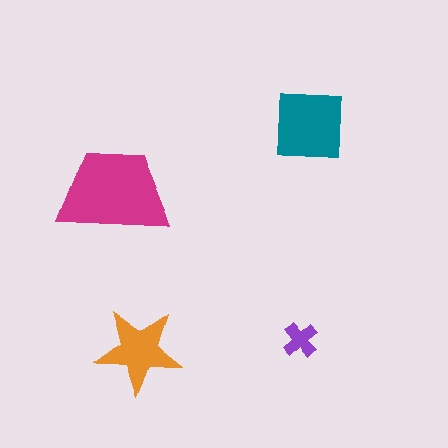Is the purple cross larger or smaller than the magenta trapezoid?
Smaller.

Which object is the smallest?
The purple cross.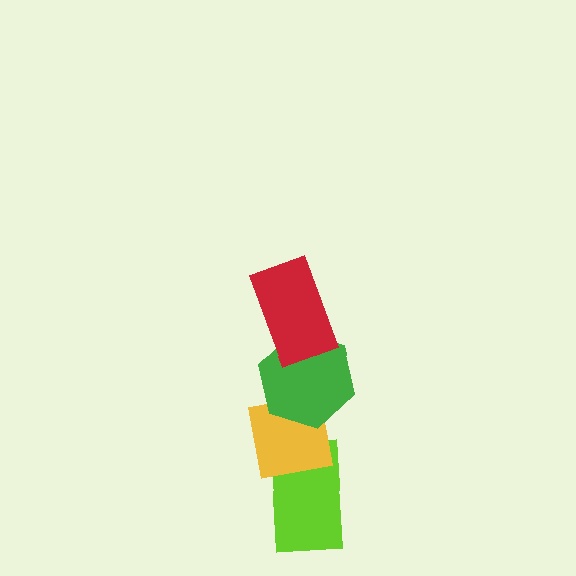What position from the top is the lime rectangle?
The lime rectangle is 4th from the top.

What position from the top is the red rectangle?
The red rectangle is 1st from the top.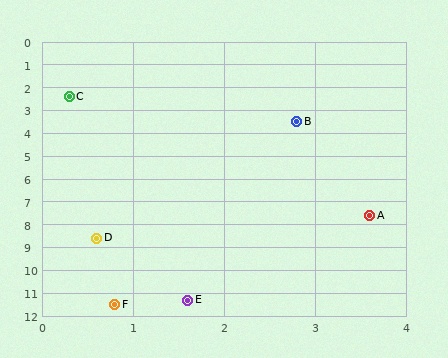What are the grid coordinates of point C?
Point C is at approximately (0.3, 2.4).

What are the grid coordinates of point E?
Point E is at approximately (1.6, 11.3).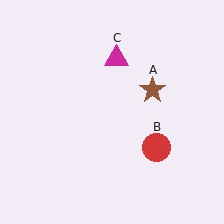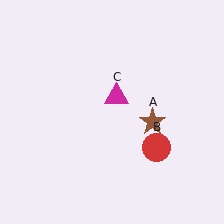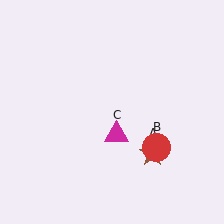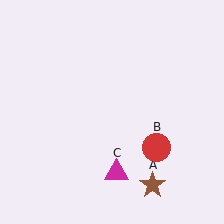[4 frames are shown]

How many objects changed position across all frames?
2 objects changed position: brown star (object A), magenta triangle (object C).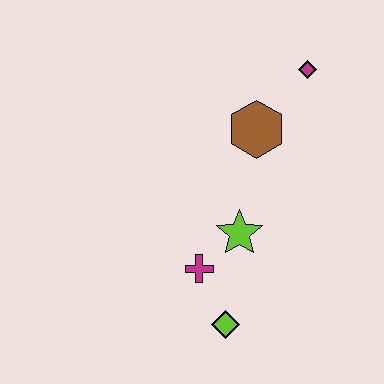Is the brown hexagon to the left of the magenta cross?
No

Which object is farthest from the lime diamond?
The magenta diamond is farthest from the lime diamond.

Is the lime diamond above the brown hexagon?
No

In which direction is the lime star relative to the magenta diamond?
The lime star is below the magenta diamond.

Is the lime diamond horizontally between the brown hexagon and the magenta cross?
Yes